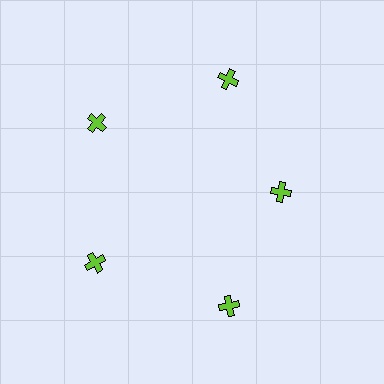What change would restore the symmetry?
The symmetry would be restored by moving it outward, back onto the ring so that all 5 crosses sit at equal angles and equal distance from the center.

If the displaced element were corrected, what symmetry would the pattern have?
It would have 5-fold rotational symmetry — the pattern would map onto itself every 72 degrees.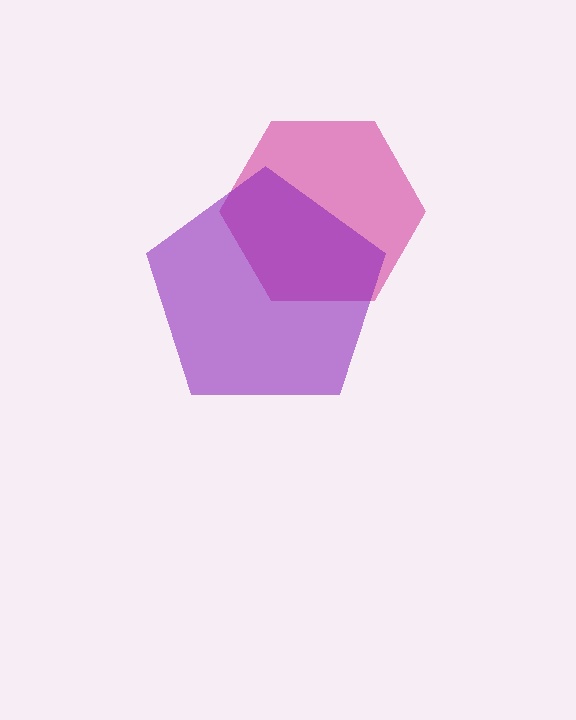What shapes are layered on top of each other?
The layered shapes are: a pink hexagon, a purple pentagon.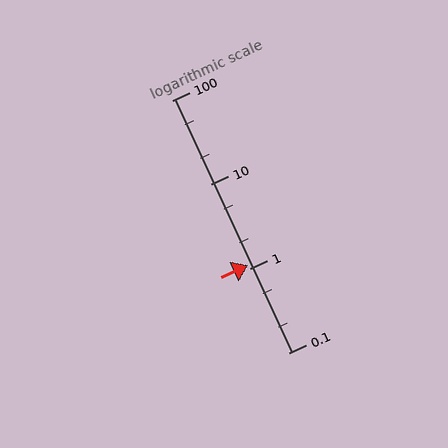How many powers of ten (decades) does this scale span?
The scale spans 3 decades, from 0.1 to 100.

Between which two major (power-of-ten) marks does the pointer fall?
The pointer is between 1 and 10.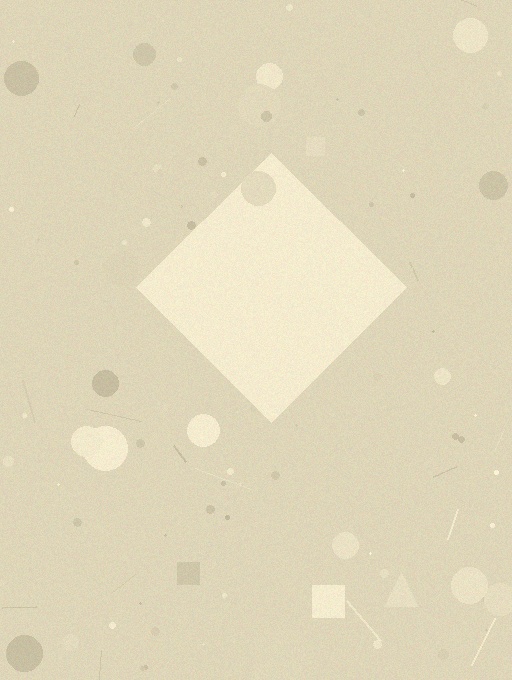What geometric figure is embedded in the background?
A diamond is embedded in the background.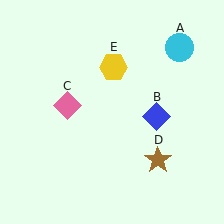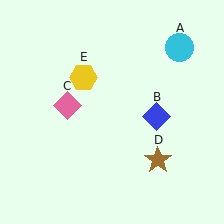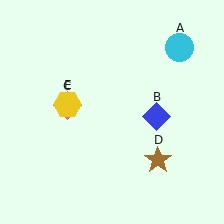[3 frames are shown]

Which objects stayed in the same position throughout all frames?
Cyan circle (object A) and blue diamond (object B) and pink diamond (object C) and brown star (object D) remained stationary.